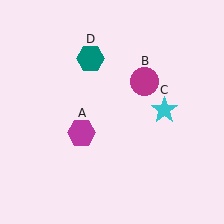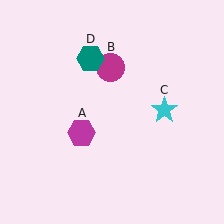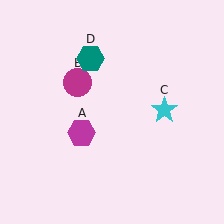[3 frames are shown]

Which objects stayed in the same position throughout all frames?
Magenta hexagon (object A) and cyan star (object C) and teal hexagon (object D) remained stationary.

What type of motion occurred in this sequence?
The magenta circle (object B) rotated counterclockwise around the center of the scene.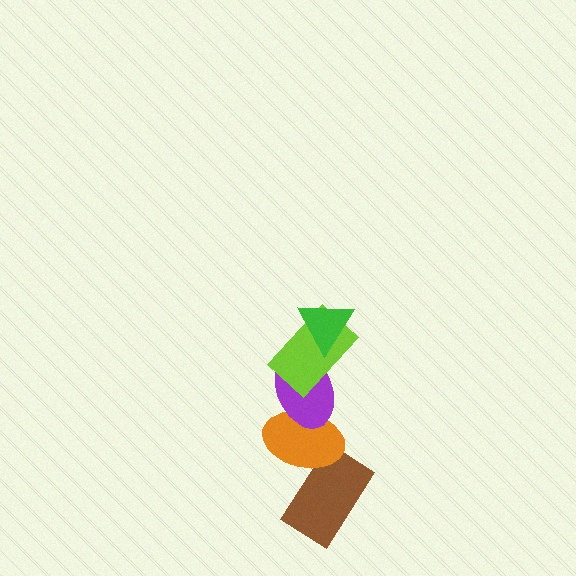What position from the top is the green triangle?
The green triangle is 1st from the top.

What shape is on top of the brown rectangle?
The orange ellipse is on top of the brown rectangle.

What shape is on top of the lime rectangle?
The green triangle is on top of the lime rectangle.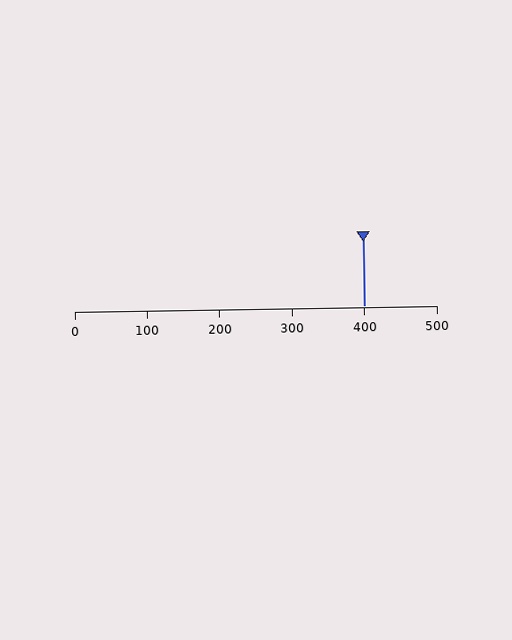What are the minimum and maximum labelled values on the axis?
The axis runs from 0 to 500.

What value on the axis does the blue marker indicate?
The marker indicates approximately 400.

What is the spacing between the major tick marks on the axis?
The major ticks are spaced 100 apart.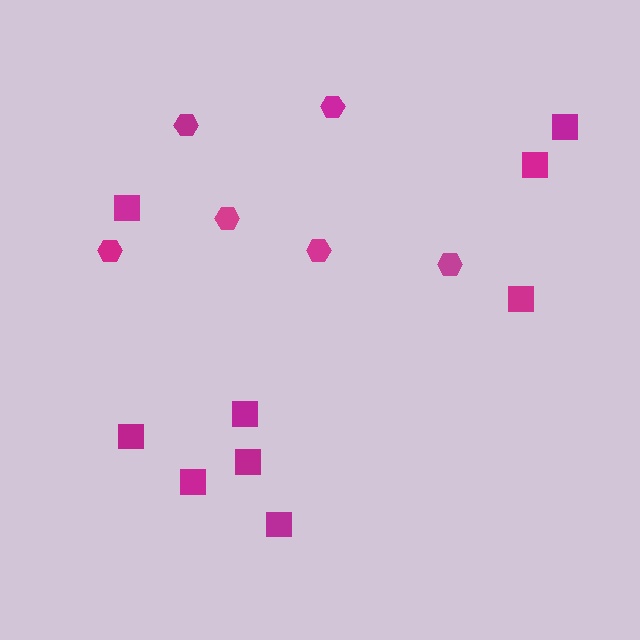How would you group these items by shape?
There are 2 groups: one group of hexagons (6) and one group of squares (9).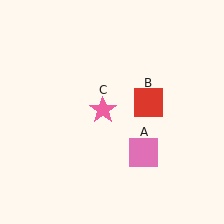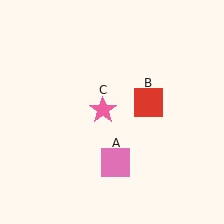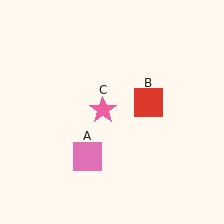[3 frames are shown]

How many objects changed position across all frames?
1 object changed position: pink square (object A).